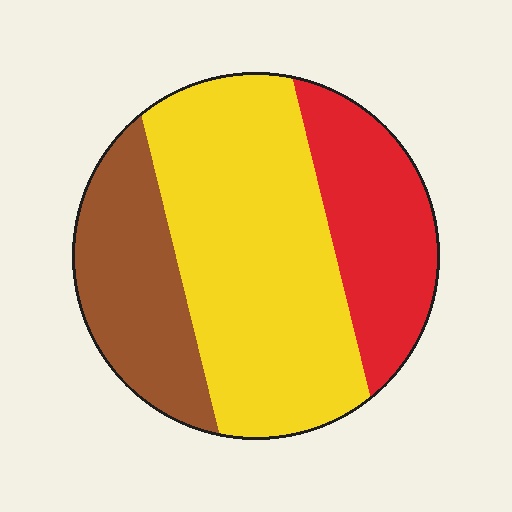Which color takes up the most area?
Yellow, at roughly 50%.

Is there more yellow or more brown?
Yellow.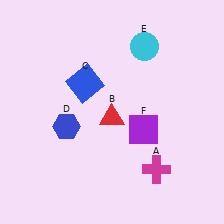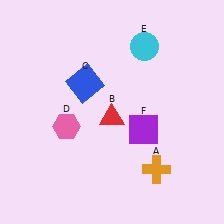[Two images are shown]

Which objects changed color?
A changed from magenta to orange. D changed from blue to pink.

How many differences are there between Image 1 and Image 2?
There are 2 differences between the two images.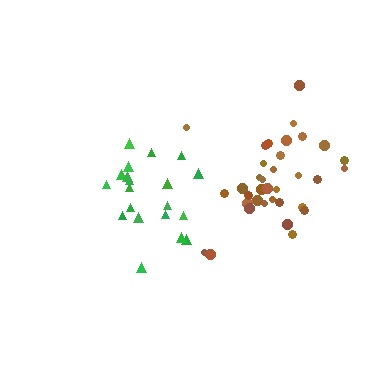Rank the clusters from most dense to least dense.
brown, green.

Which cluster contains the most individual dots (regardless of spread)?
Brown (35).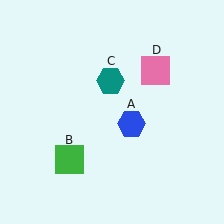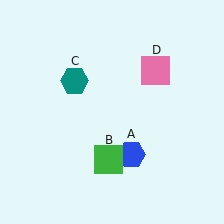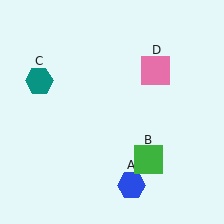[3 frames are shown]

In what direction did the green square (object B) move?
The green square (object B) moved right.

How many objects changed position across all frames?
3 objects changed position: blue hexagon (object A), green square (object B), teal hexagon (object C).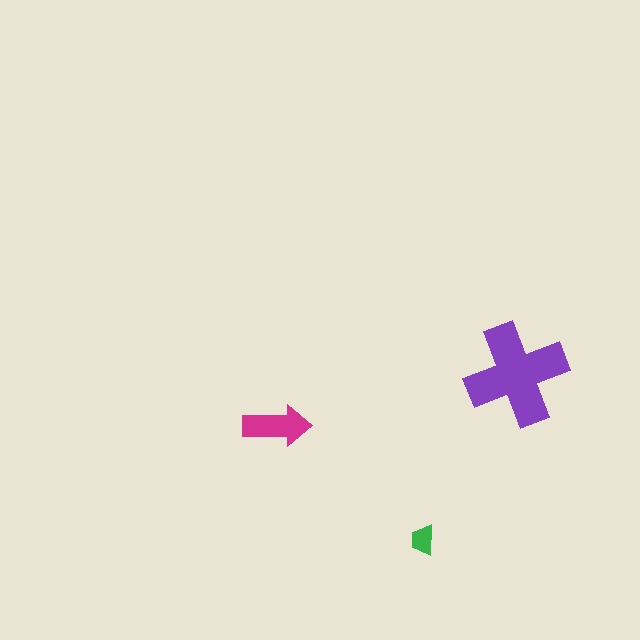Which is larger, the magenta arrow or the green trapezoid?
The magenta arrow.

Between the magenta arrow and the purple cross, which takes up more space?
The purple cross.